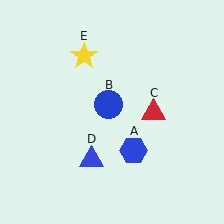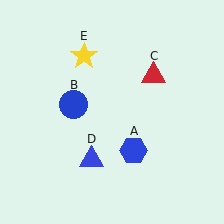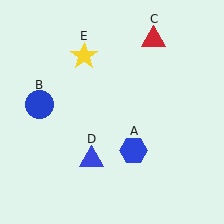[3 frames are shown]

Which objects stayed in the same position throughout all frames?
Blue hexagon (object A) and blue triangle (object D) and yellow star (object E) remained stationary.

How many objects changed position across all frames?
2 objects changed position: blue circle (object B), red triangle (object C).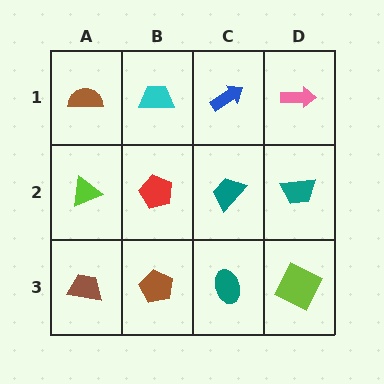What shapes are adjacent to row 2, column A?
A brown semicircle (row 1, column A), a brown trapezoid (row 3, column A), a red pentagon (row 2, column B).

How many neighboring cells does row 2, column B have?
4.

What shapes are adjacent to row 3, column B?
A red pentagon (row 2, column B), a brown trapezoid (row 3, column A), a teal ellipse (row 3, column C).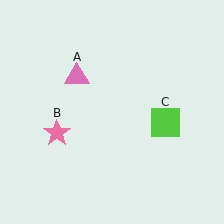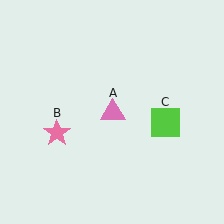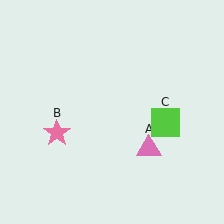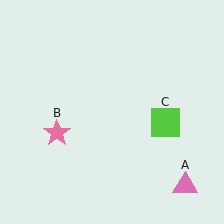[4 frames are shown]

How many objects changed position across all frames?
1 object changed position: pink triangle (object A).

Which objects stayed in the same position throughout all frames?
Pink star (object B) and lime square (object C) remained stationary.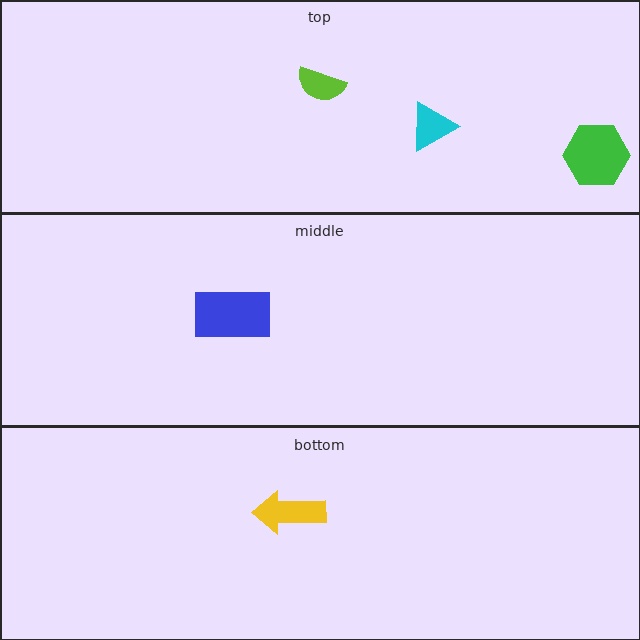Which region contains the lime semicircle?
The top region.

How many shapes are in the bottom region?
1.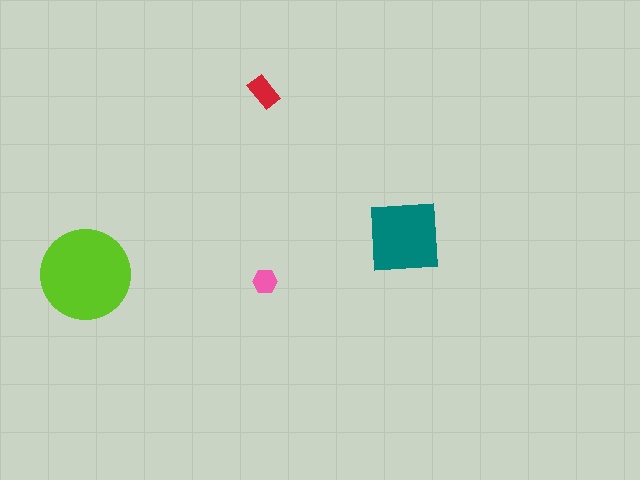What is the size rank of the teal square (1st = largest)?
2nd.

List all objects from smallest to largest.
The pink hexagon, the red rectangle, the teal square, the lime circle.